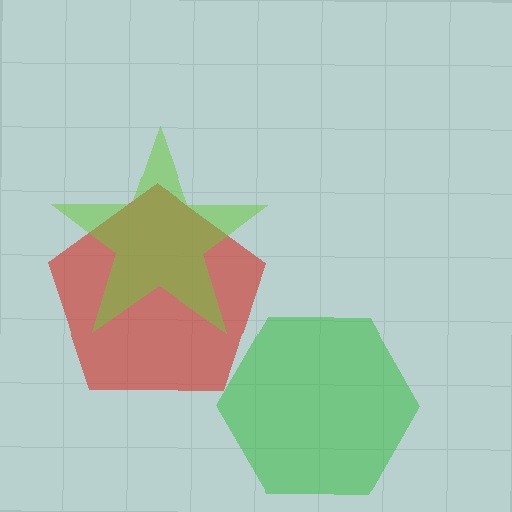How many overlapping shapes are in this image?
There are 3 overlapping shapes in the image.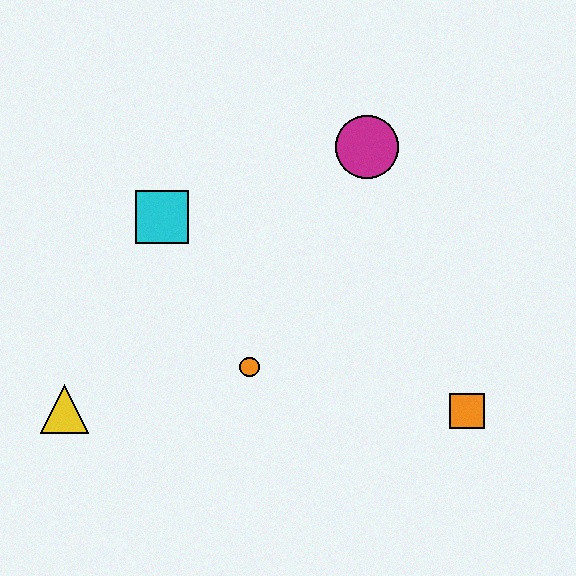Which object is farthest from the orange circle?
The magenta circle is farthest from the orange circle.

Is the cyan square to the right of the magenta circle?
No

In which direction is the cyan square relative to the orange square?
The cyan square is to the left of the orange square.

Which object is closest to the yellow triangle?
The orange circle is closest to the yellow triangle.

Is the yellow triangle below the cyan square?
Yes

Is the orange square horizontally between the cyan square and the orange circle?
No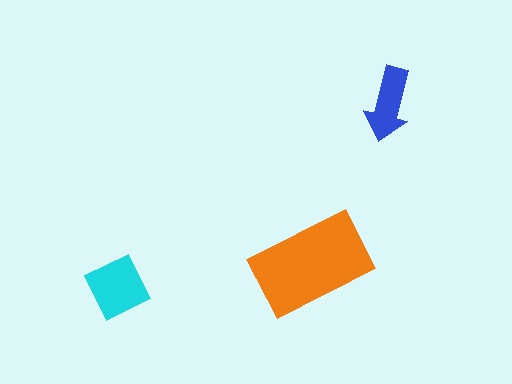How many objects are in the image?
There are 3 objects in the image.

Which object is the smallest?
The blue arrow.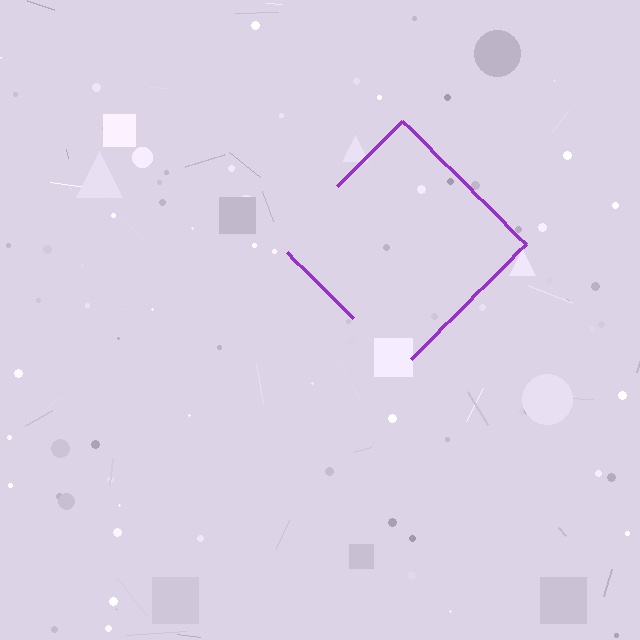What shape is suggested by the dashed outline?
The dashed outline suggests a diamond.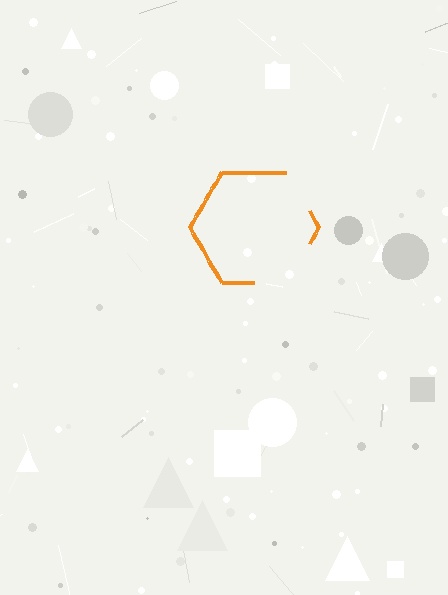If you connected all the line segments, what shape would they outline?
They would outline a hexagon.